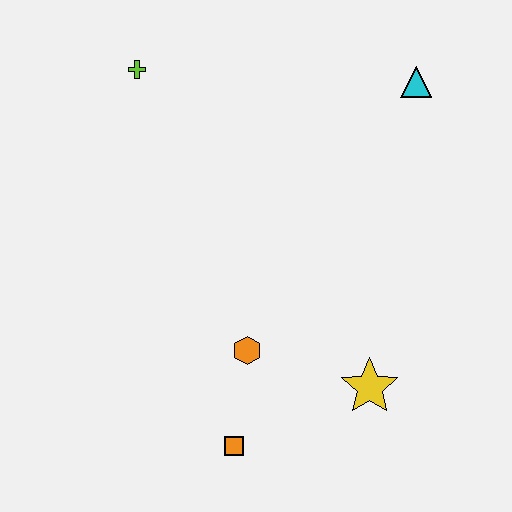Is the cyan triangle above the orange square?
Yes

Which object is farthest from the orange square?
The cyan triangle is farthest from the orange square.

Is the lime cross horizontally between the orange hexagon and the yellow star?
No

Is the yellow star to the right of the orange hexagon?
Yes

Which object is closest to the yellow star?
The orange hexagon is closest to the yellow star.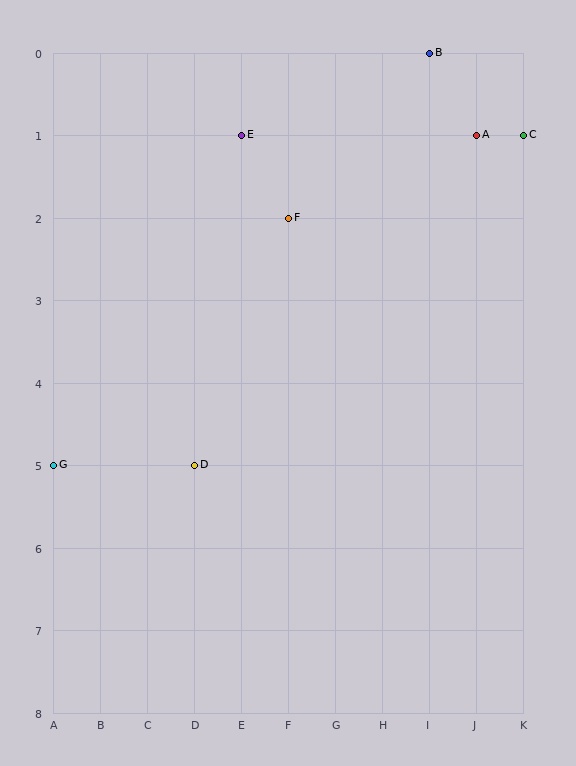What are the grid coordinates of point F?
Point F is at grid coordinates (F, 2).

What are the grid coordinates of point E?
Point E is at grid coordinates (E, 1).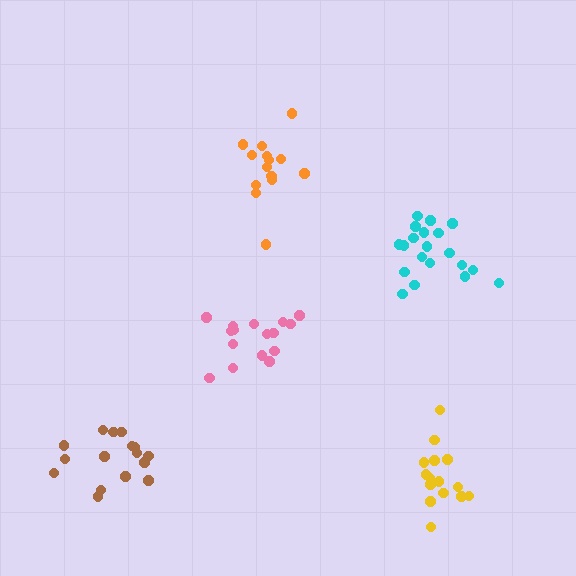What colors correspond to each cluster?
The clusters are colored: pink, cyan, brown, orange, yellow.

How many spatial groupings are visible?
There are 5 spatial groupings.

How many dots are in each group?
Group 1: 16 dots, Group 2: 20 dots, Group 3: 16 dots, Group 4: 14 dots, Group 5: 15 dots (81 total).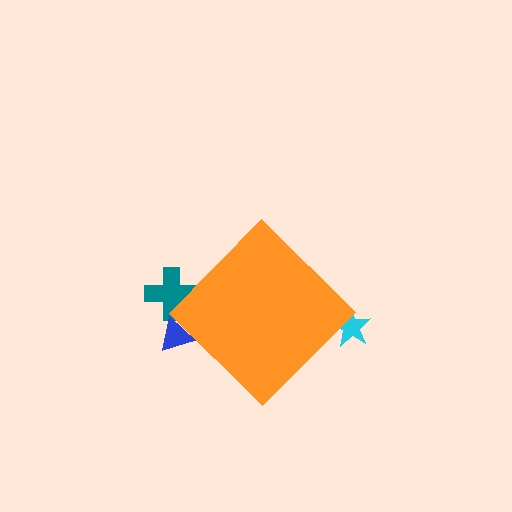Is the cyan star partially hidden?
Yes, the cyan star is partially hidden behind the orange diamond.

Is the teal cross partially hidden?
Yes, the teal cross is partially hidden behind the orange diamond.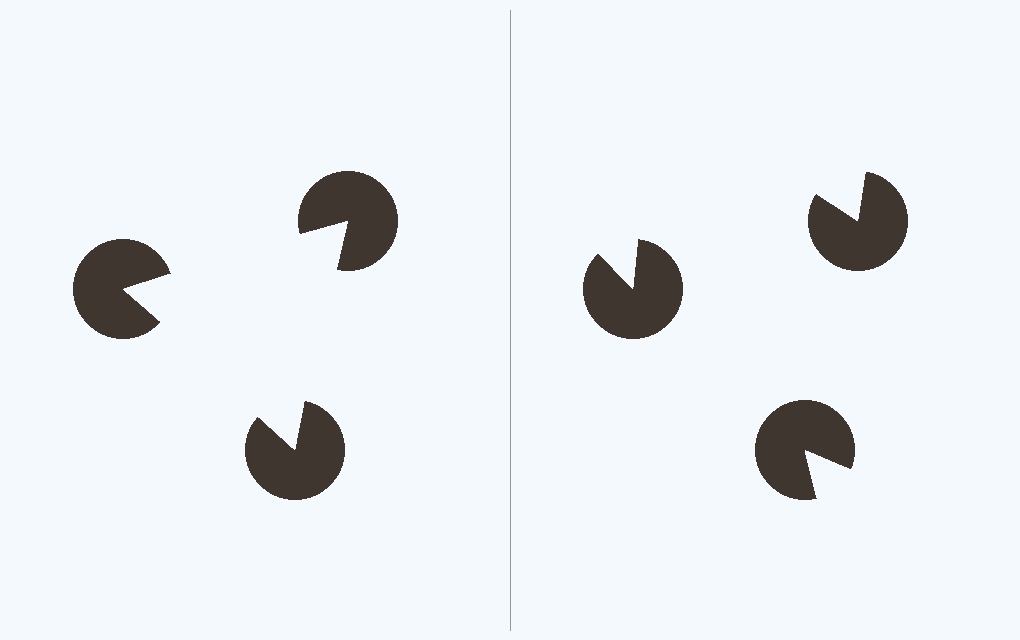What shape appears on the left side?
An illusory triangle.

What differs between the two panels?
The pac-man discs are positioned identically on both sides; only the wedge orientations differ. On the left they align to a triangle; on the right they are misaligned.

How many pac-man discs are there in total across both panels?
6 — 3 on each side.